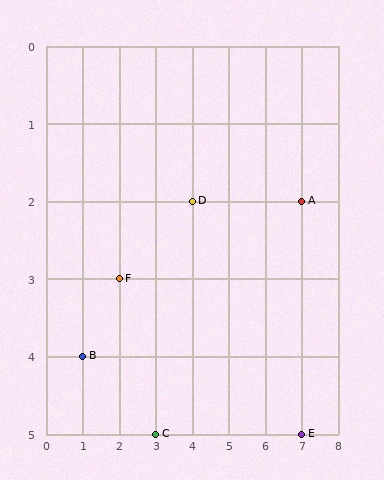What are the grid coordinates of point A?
Point A is at grid coordinates (7, 2).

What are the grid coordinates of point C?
Point C is at grid coordinates (3, 5).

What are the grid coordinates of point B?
Point B is at grid coordinates (1, 4).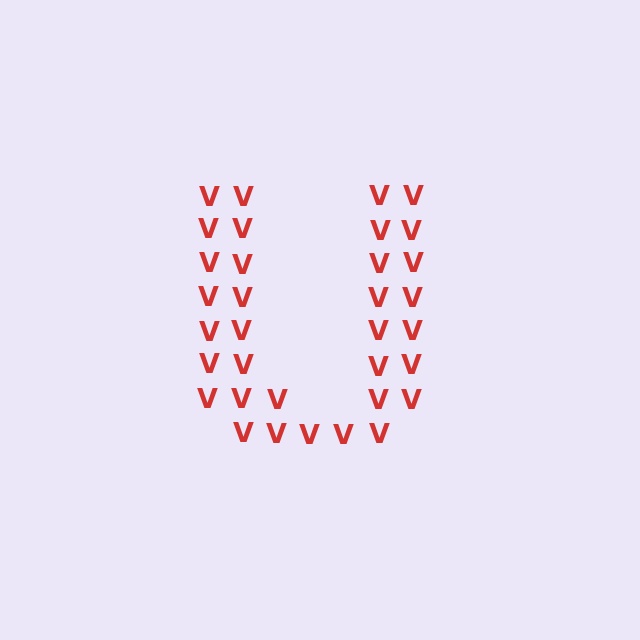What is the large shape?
The large shape is the letter U.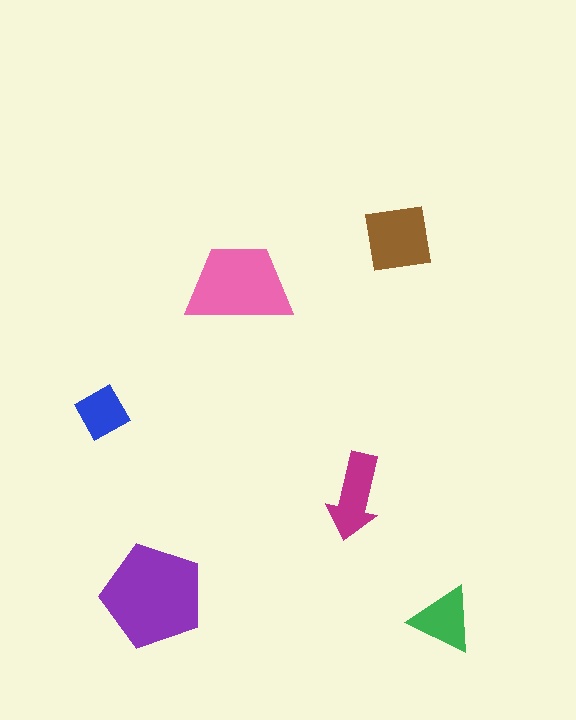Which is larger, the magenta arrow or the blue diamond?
The magenta arrow.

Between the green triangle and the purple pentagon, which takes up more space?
The purple pentagon.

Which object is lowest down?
The green triangle is bottommost.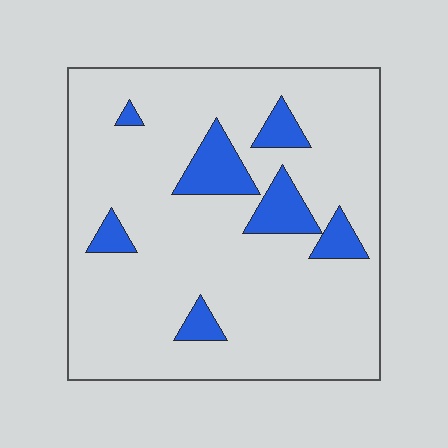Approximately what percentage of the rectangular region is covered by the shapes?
Approximately 15%.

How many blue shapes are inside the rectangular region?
7.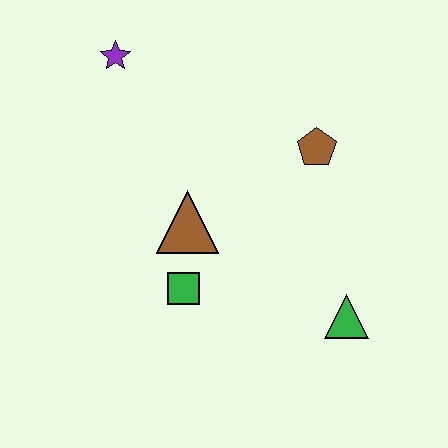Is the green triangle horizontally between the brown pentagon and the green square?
No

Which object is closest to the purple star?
The brown triangle is closest to the purple star.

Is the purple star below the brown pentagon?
No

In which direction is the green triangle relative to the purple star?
The green triangle is below the purple star.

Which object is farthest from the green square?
The purple star is farthest from the green square.